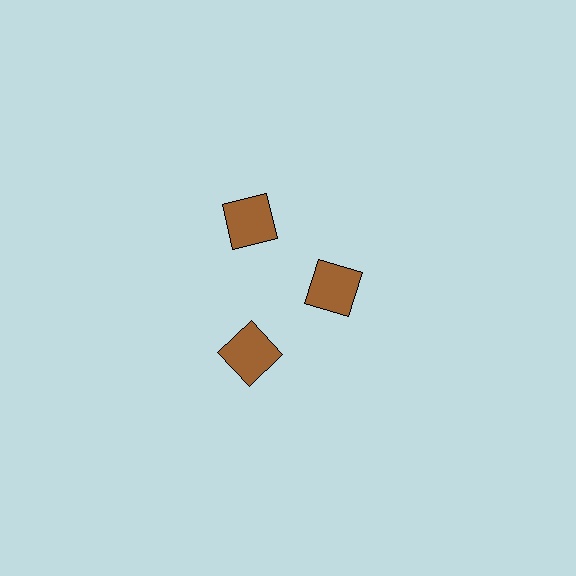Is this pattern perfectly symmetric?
No. The 3 brown squares are arranged in a ring, but one element near the 3 o'clock position is pulled inward toward the center, breaking the 3-fold rotational symmetry.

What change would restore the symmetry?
The symmetry would be restored by moving it outward, back onto the ring so that all 3 squares sit at equal angles and equal distance from the center.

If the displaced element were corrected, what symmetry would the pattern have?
It would have 3-fold rotational symmetry — the pattern would map onto itself every 120 degrees.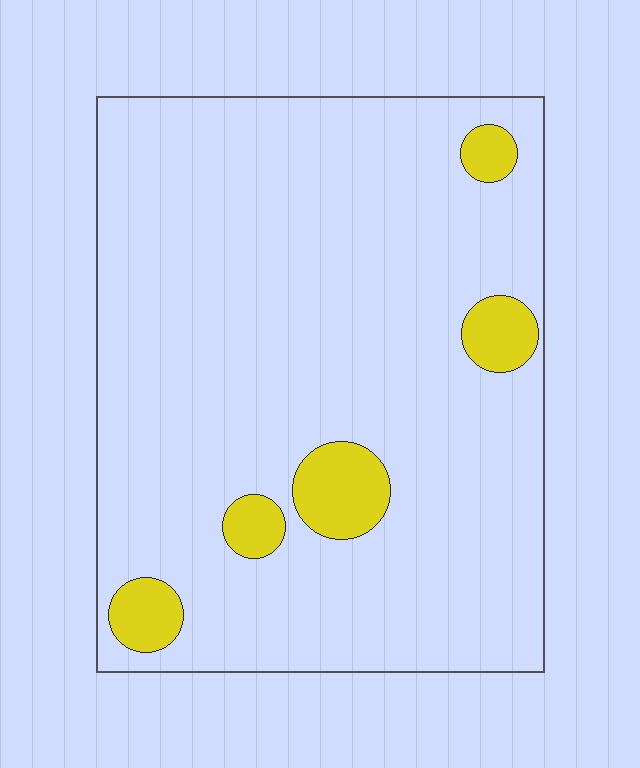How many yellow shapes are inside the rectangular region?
5.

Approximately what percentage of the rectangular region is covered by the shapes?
Approximately 10%.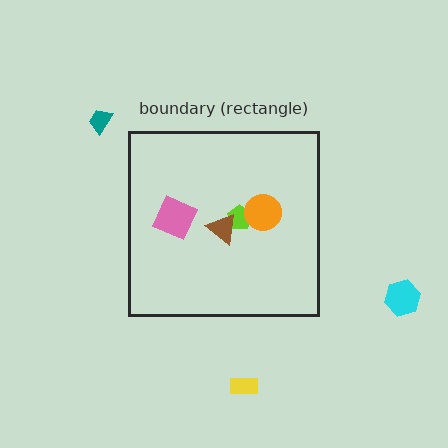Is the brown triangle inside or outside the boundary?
Inside.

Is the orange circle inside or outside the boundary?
Inside.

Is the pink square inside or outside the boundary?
Inside.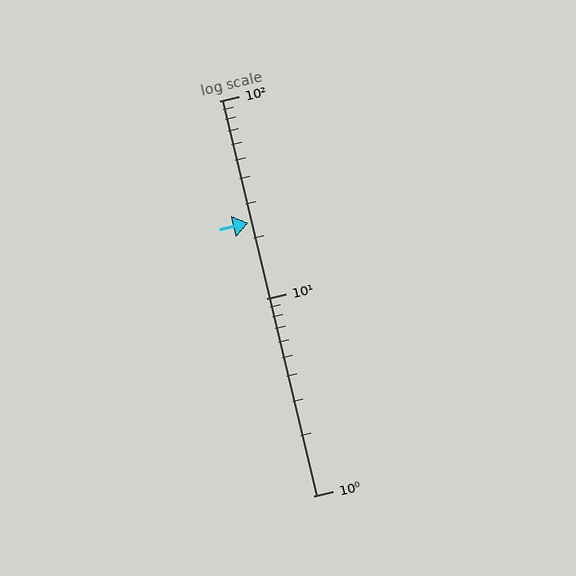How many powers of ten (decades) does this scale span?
The scale spans 2 decades, from 1 to 100.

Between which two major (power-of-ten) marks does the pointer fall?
The pointer is between 10 and 100.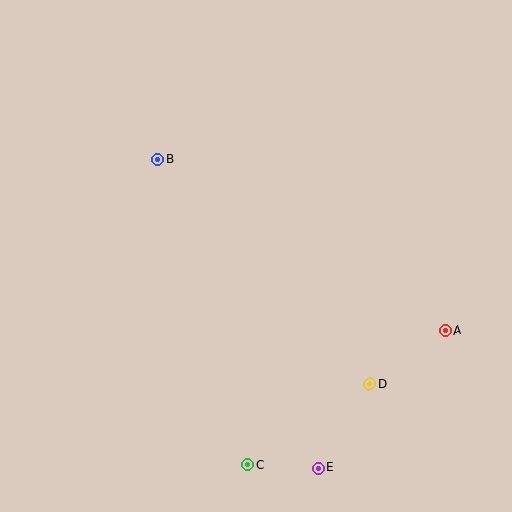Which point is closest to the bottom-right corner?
Point D is closest to the bottom-right corner.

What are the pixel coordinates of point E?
Point E is at (318, 468).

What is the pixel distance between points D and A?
The distance between D and A is 93 pixels.